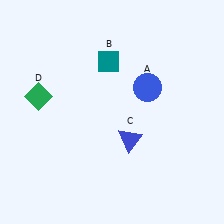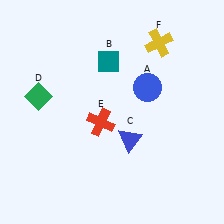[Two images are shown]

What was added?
A red cross (E), a yellow cross (F) were added in Image 2.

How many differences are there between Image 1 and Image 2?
There are 2 differences between the two images.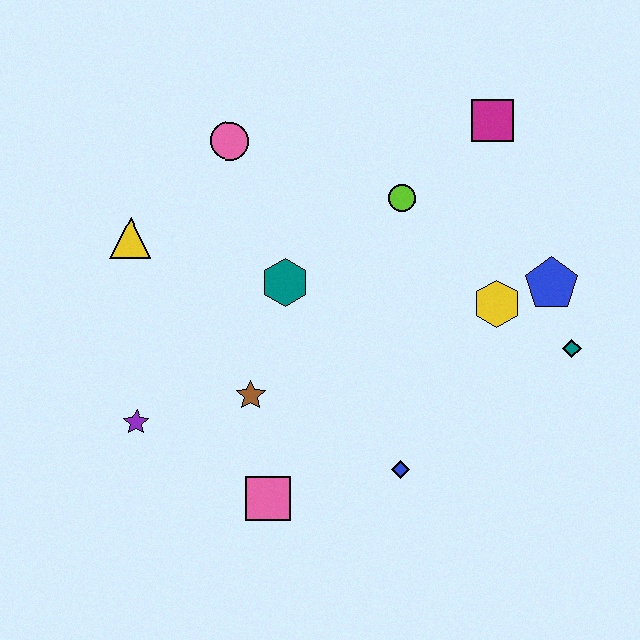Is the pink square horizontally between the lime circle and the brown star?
Yes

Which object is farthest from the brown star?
The magenta square is farthest from the brown star.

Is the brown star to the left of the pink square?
Yes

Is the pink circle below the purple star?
No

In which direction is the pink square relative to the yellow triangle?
The pink square is below the yellow triangle.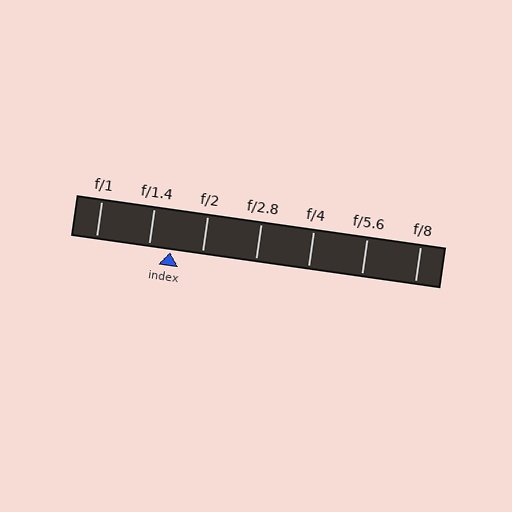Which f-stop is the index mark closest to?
The index mark is closest to f/1.4.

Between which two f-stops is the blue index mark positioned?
The index mark is between f/1.4 and f/2.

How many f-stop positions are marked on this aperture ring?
There are 7 f-stop positions marked.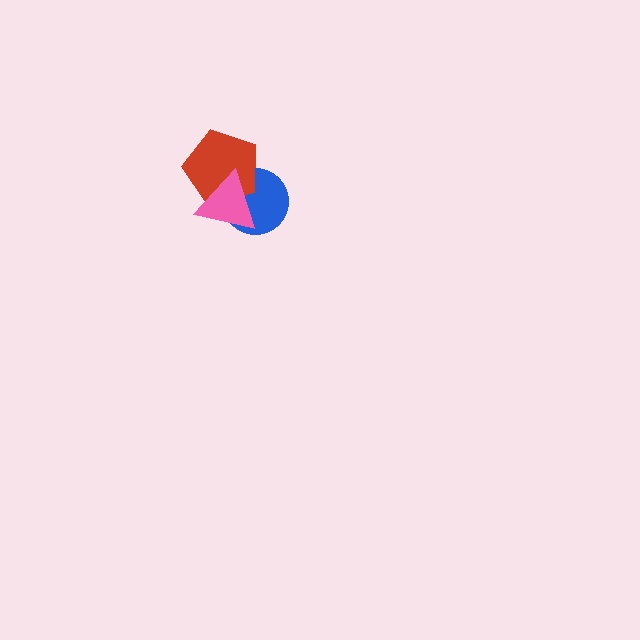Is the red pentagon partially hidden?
Yes, it is partially covered by another shape.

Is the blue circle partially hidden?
Yes, it is partially covered by another shape.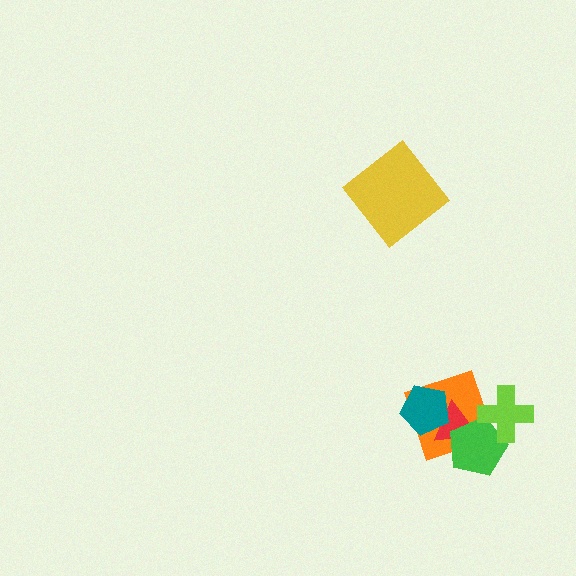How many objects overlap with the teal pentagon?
2 objects overlap with the teal pentagon.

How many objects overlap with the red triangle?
3 objects overlap with the red triangle.